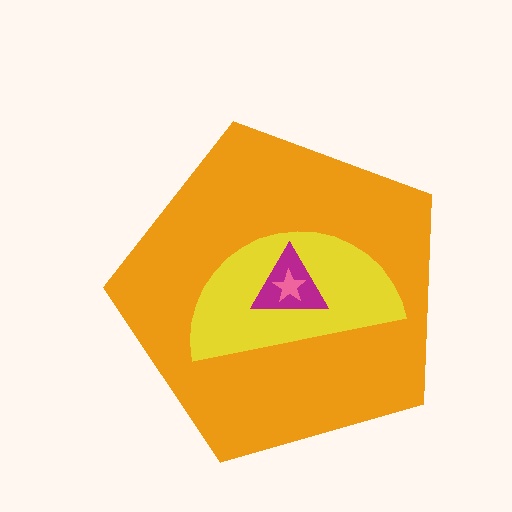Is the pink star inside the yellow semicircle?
Yes.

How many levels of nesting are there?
4.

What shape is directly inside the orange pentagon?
The yellow semicircle.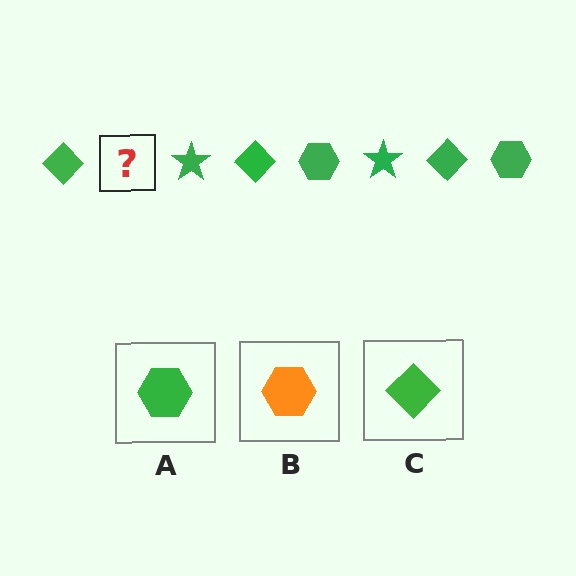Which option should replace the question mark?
Option A.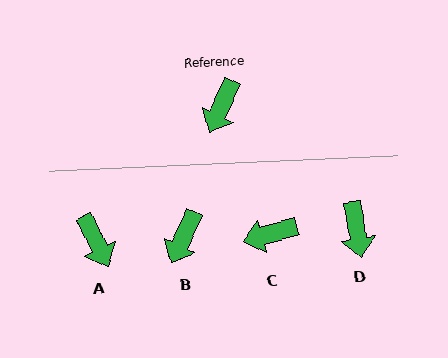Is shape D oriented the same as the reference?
No, it is off by about 34 degrees.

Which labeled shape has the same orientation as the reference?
B.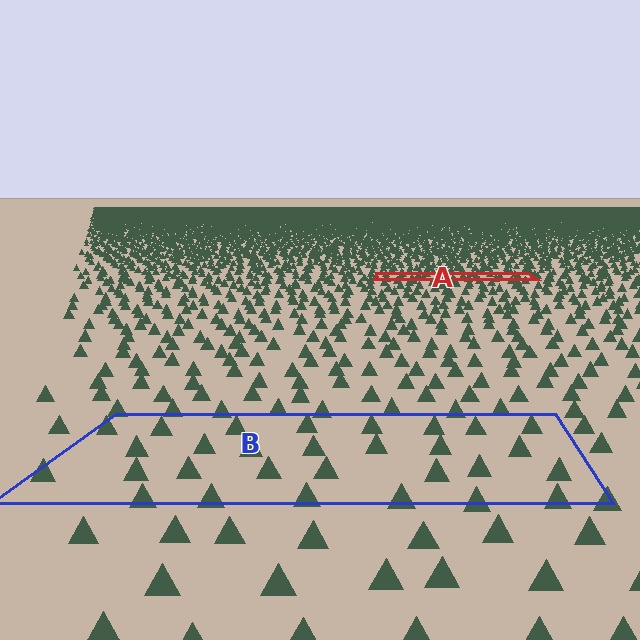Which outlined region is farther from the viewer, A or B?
Region A is farther from the viewer — the texture elements inside it appear smaller and more densely packed.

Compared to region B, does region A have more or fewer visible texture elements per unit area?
Region A has more texture elements per unit area — they are packed more densely because it is farther away.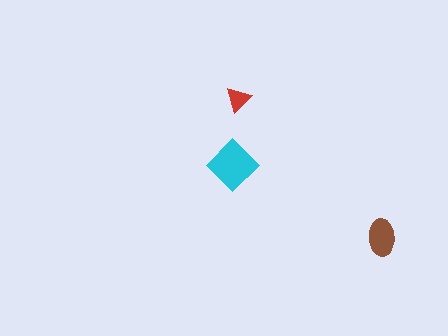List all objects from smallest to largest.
The red triangle, the brown ellipse, the cyan diamond.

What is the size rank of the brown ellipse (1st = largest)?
2nd.